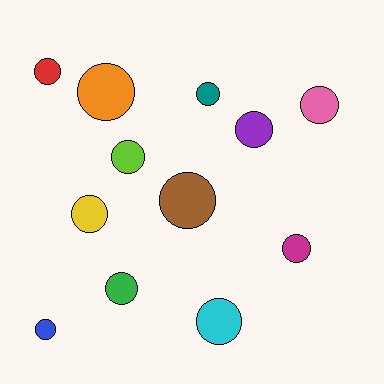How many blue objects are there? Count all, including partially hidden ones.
There is 1 blue object.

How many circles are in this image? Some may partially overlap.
There are 12 circles.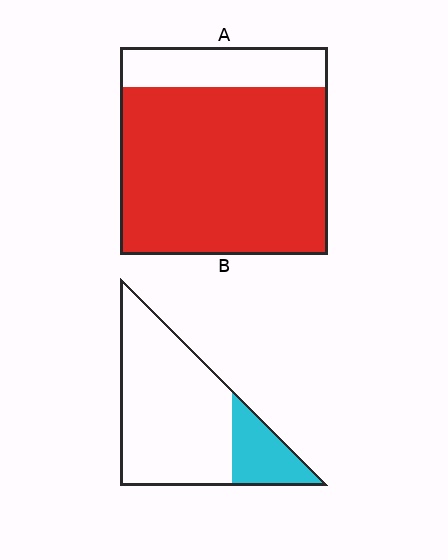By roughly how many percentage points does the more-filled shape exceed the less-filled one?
By roughly 60 percentage points (A over B).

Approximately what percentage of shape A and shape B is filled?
A is approximately 80% and B is approximately 20%.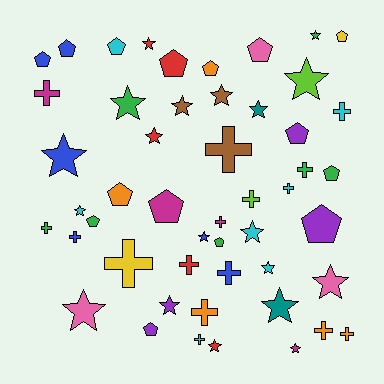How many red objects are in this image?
There are 5 red objects.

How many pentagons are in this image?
There are 15 pentagons.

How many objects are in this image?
There are 50 objects.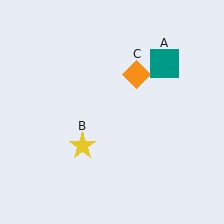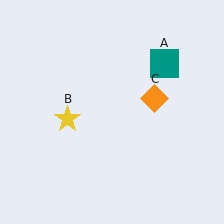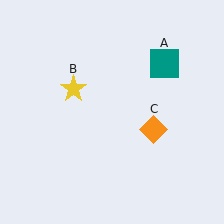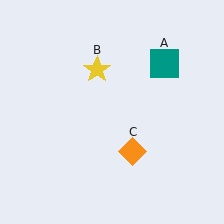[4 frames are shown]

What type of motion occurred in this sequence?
The yellow star (object B), orange diamond (object C) rotated clockwise around the center of the scene.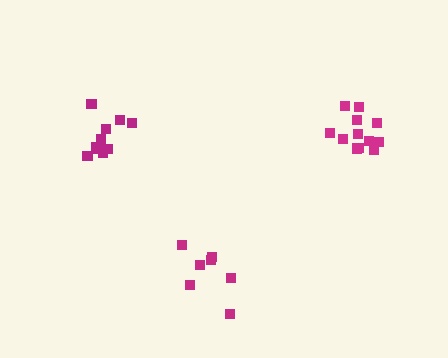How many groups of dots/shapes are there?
There are 3 groups.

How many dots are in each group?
Group 1: 7 dots, Group 2: 12 dots, Group 3: 10 dots (29 total).